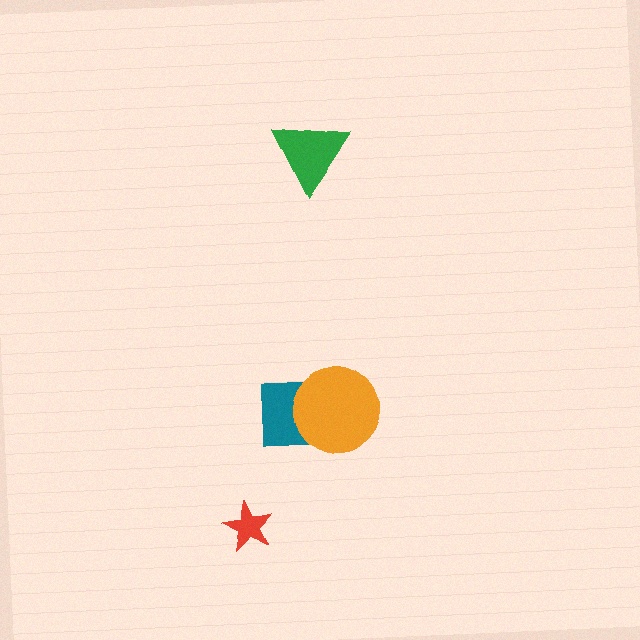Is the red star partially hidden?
No, no other shape covers it.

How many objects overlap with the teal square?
1 object overlaps with the teal square.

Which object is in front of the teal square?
The orange circle is in front of the teal square.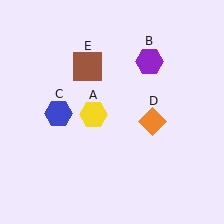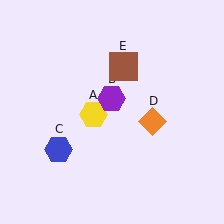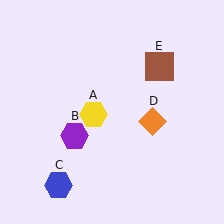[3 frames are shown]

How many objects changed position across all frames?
3 objects changed position: purple hexagon (object B), blue hexagon (object C), brown square (object E).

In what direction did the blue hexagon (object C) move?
The blue hexagon (object C) moved down.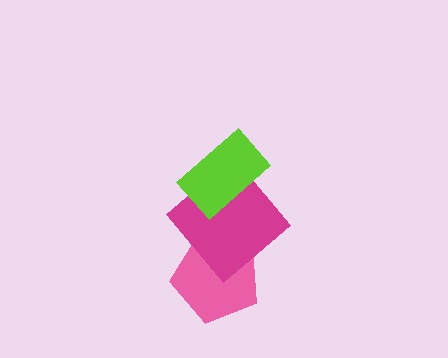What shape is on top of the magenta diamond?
The lime rectangle is on top of the magenta diamond.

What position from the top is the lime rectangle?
The lime rectangle is 1st from the top.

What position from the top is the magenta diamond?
The magenta diamond is 2nd from the top.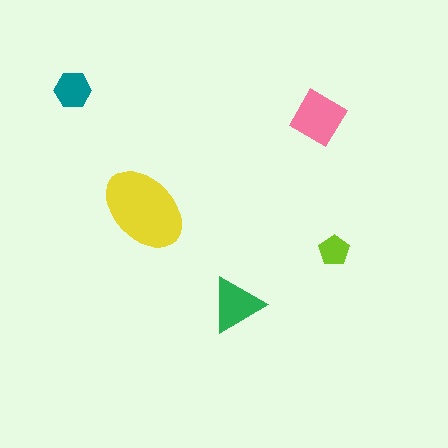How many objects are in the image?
There are 5 objects in the image.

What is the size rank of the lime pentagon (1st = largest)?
5th.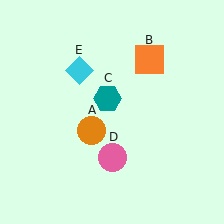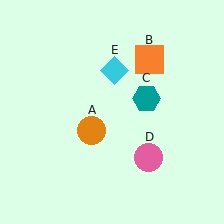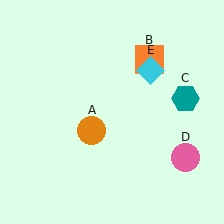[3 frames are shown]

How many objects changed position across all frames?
3 objects changed position: teal hexagon (object C), pink circle (object D), cyan diamond (object E).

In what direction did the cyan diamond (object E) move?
The cyan diamond (object E) moved right.